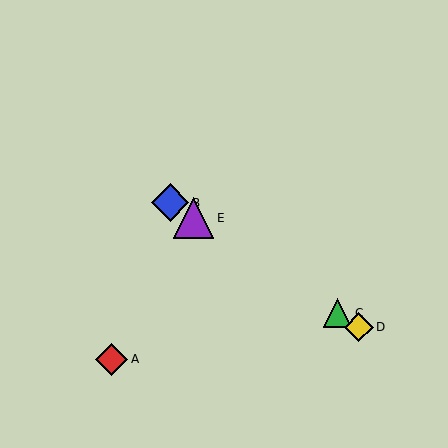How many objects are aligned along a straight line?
4 objects (B, C, D, E) are aligned along a straight line.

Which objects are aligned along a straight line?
Objects B, C, D, E are aligned along a straight line.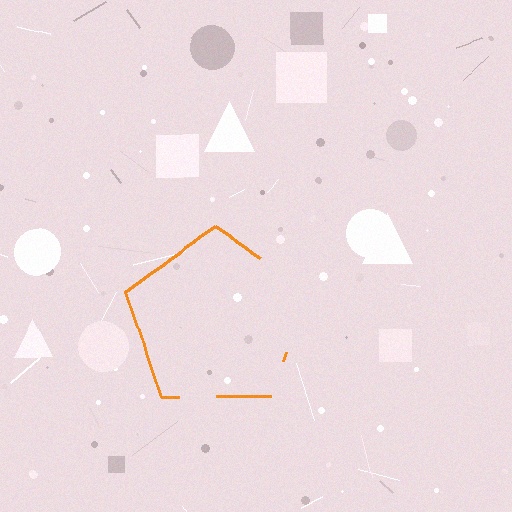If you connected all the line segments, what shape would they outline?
They would outline a pentagon.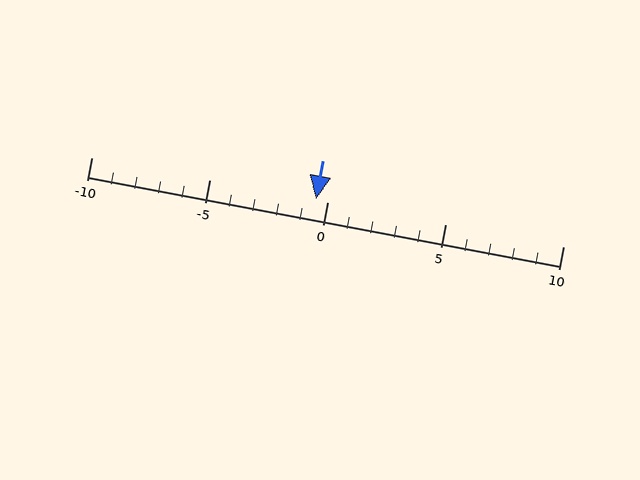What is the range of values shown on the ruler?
The ruler shows values from -10 to 10.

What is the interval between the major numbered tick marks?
The major tick marks are spaced 5 units apart.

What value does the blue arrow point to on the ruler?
The blue arrow points to approximately 0.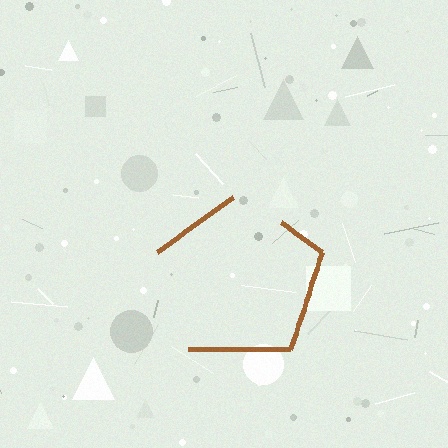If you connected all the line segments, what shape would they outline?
They would outline a pentagon.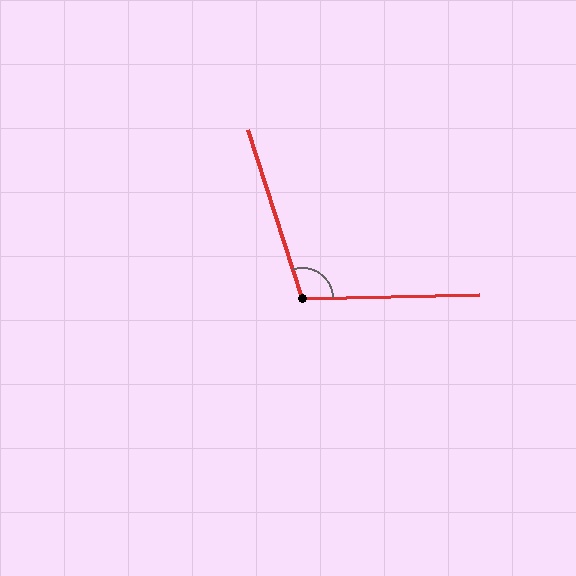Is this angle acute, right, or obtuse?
It is obtuse.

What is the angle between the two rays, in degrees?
Approximately 107 degrees.